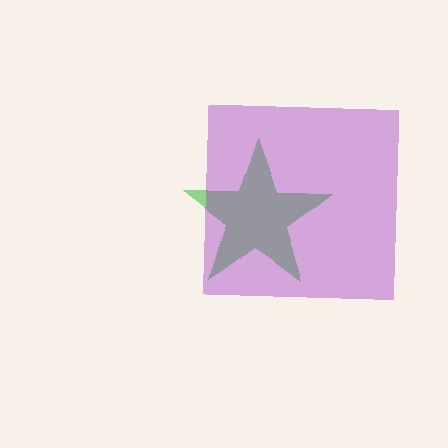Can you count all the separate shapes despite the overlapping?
Yes, there are 2 separate shapes.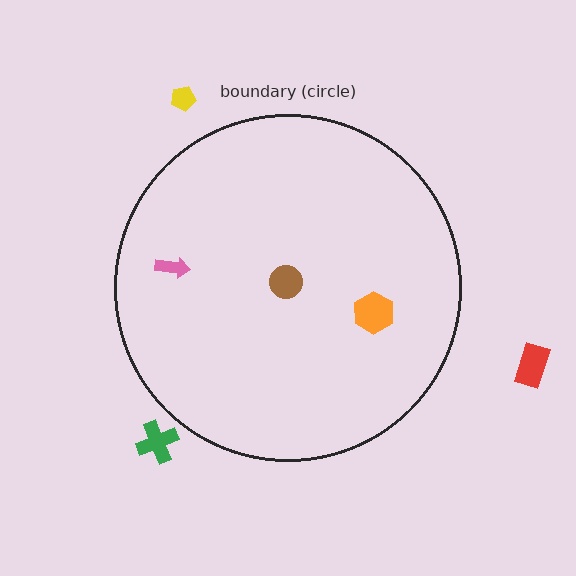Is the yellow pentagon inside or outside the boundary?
Outside.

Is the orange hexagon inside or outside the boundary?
Inside.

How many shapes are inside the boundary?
3 inside, 3 outside.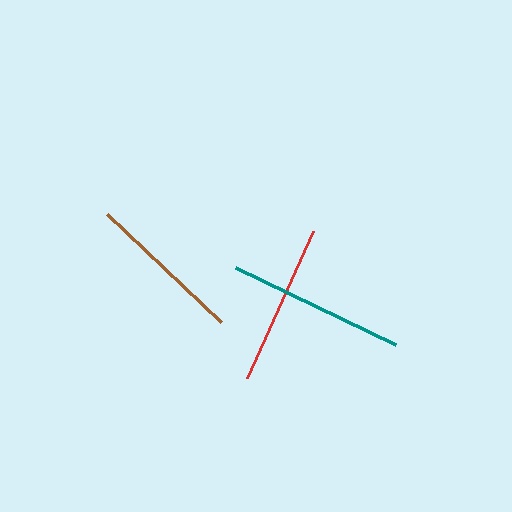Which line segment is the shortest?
The brown line is the shortest at approximately 157 pixels.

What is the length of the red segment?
The red segment is approximately 161 pixels long.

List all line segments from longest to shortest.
From longest to shortest: teal, red, brown.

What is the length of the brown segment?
The brown segment is approximately 157 pixels long.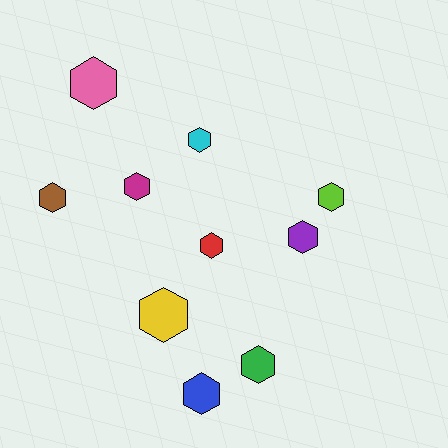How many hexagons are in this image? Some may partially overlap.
There are 10 hexagons.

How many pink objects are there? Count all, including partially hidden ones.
There is 1 pink object.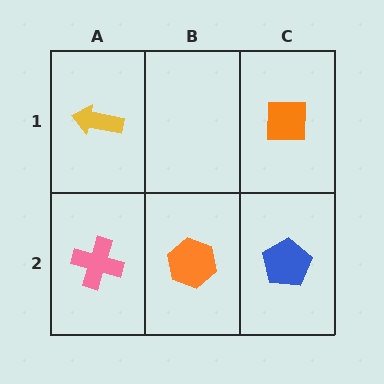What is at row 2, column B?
An orange hexagon.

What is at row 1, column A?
A yellow arrow.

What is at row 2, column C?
A blue pentagon.